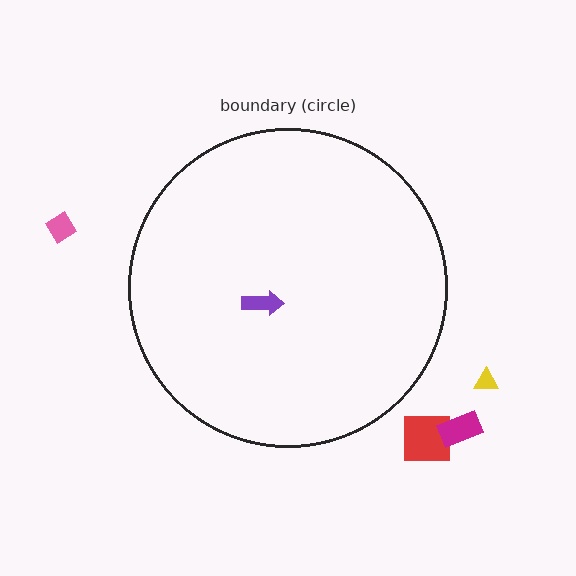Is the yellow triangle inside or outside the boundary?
Outside.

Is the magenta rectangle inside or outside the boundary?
Outside.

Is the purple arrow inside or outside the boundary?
Inside.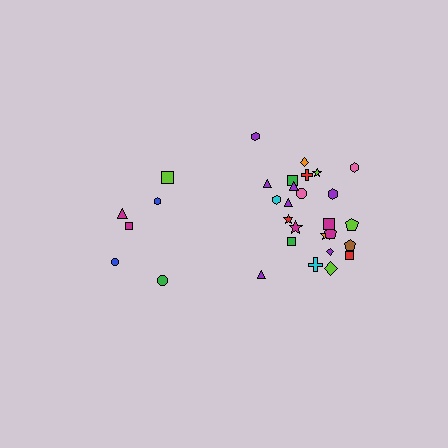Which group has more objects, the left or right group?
The right group.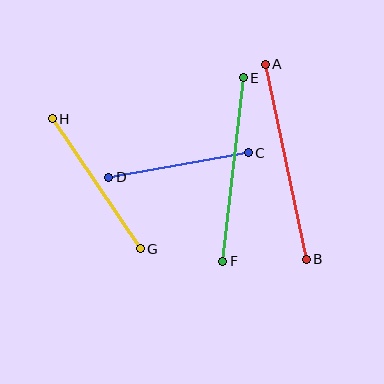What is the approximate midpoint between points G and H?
The midpoint is at approximately (96, 184) pixels.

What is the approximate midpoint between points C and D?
The midpoint is at approximately (179, 165) pixels.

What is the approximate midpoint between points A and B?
The midpoint is at approximately (286, 162) pixels.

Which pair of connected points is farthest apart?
Points A and B are farthest apart.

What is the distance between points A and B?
The distance is approximately 200 pixels.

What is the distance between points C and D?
The distance is approximately 142 pixels.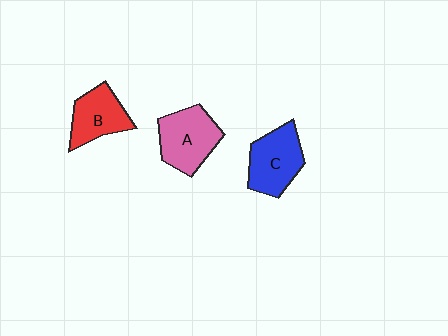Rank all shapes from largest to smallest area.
From largest to smallest: A (pink), C (blue), B (red).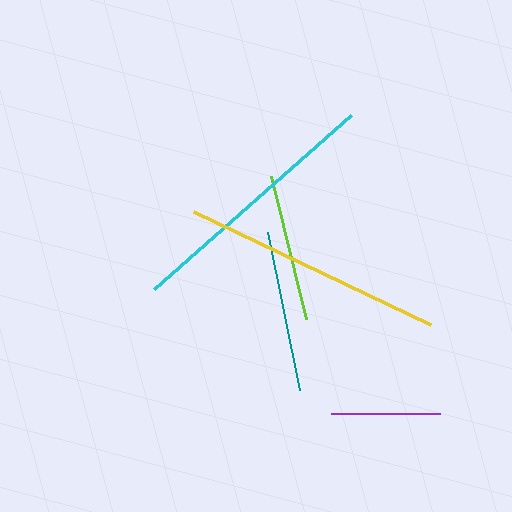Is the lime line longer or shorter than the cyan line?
The cyan line is longer than the lime line.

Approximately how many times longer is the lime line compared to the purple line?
The lime line is approximately 1.3 times the length of the purple line.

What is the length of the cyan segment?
The cyan segment is approximately 263 pixels long.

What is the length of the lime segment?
The lime segment is approximately 147 pixels long.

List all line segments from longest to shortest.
From longest to shortest: cyan, yellow, teal, lime, purple.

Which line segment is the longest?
The cyan line is the longest at approximately 263 pixels.